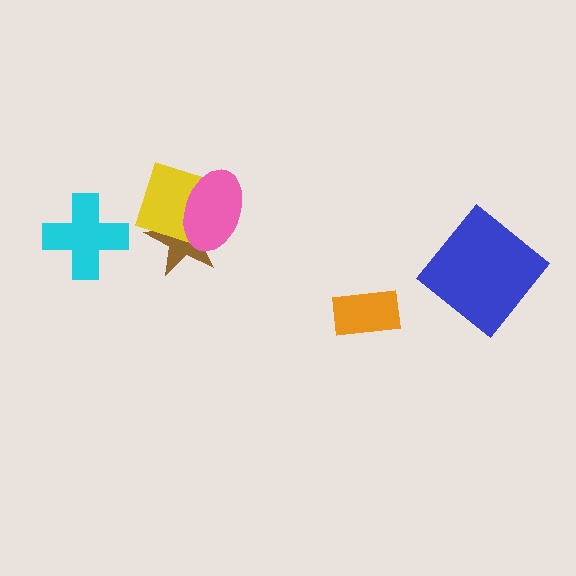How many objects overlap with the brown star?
2 objects overlap with the brown star.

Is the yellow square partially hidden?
Yes, it is partially covered by another shape.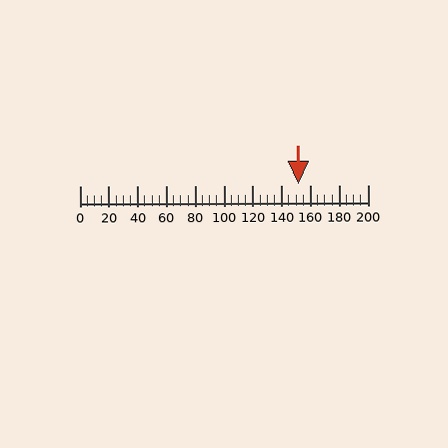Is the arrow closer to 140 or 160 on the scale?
The arrow is closer to 160.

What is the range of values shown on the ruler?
The ruler shows values from 0 to 200.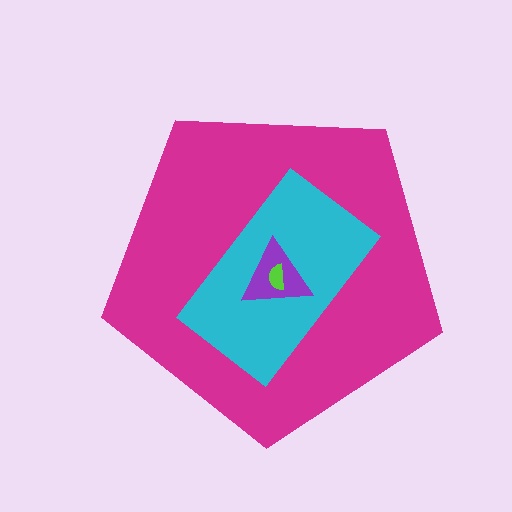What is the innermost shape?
The lime semicircle.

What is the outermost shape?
The magenta pentagon.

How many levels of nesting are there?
4.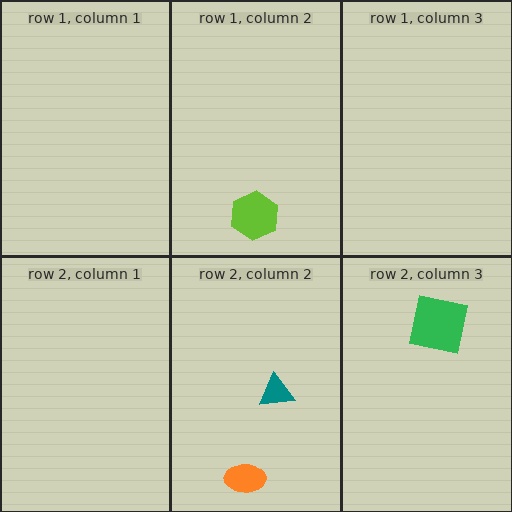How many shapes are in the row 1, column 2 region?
1.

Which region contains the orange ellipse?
The row 2, column 2 region.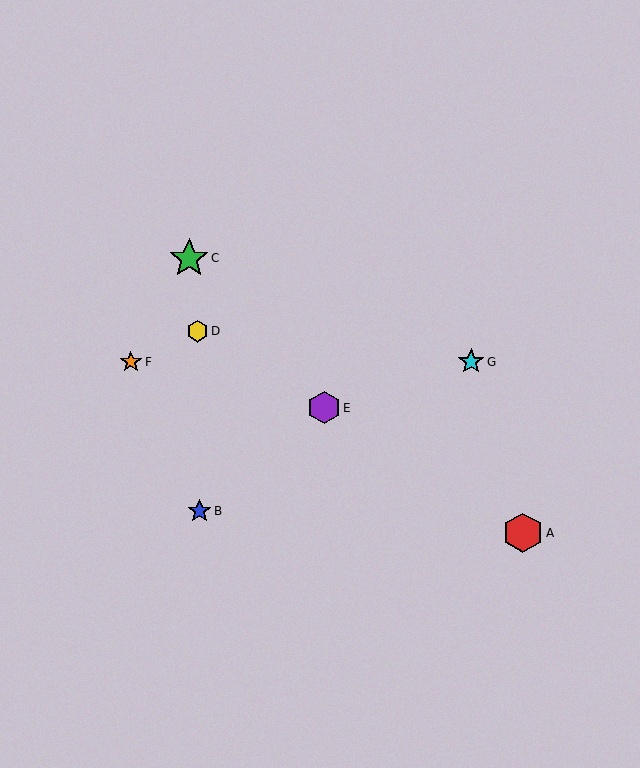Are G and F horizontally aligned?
Yes, both are at y≈362.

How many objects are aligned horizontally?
2 objects (F, G) are aligned horizontally.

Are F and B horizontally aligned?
No, F is at y≈362 and B is at y≈511.